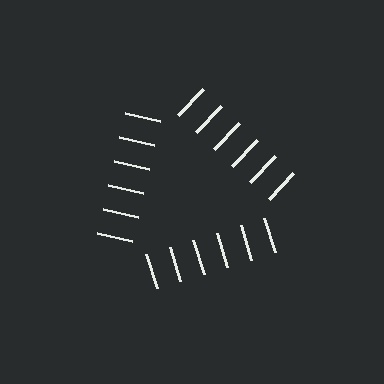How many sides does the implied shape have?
3 sides — the line-ends trace a triangle.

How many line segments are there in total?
18 — 6 along each of the 3 edges.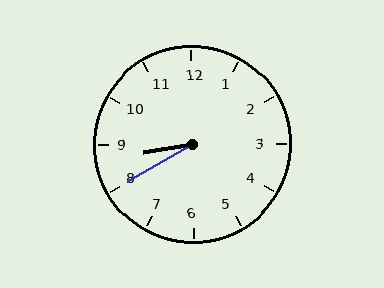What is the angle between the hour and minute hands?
Approximately 20 degrees.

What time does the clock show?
8:40.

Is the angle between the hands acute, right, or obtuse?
It is acute.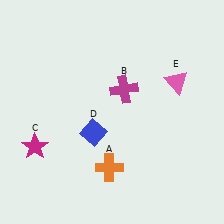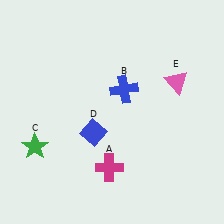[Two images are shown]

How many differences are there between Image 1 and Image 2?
There are 3 differences between the two images.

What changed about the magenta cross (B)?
In Image 1, B is magenta. In Image 2, it changed to blue.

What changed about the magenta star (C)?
In Image 1, C is magenta. In Image 2, it changed to green.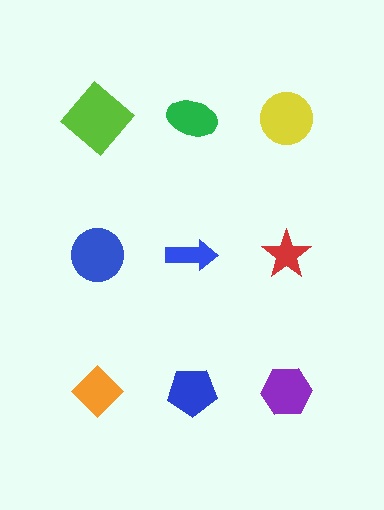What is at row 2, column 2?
A blue arrow.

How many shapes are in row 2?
3 shapes.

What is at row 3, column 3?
A purple hexagon.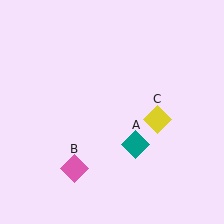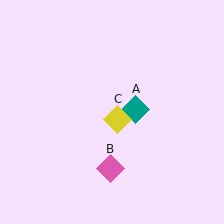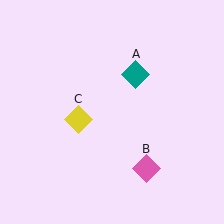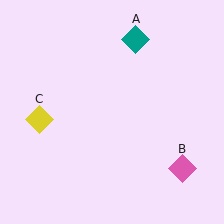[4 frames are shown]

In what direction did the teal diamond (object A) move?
The teal diamond (object A) moved up.